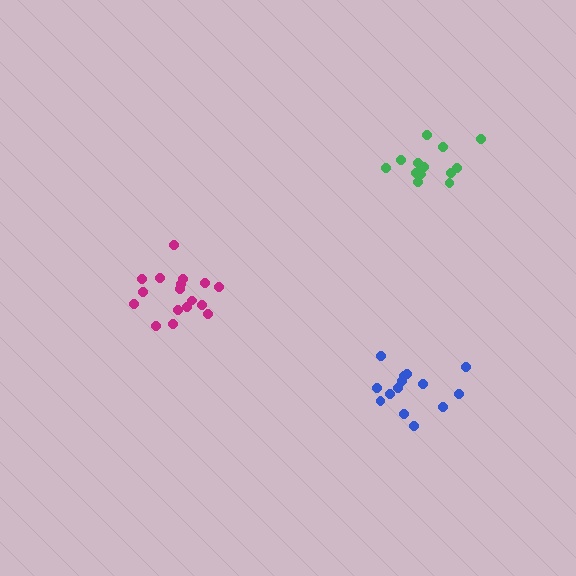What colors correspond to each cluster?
The clusters are colored: magenta, blue, green.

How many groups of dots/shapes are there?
There are 3 groups.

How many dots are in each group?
Group 1: 17 dots, Group 2: 14 dots, Group 3: 14 dots (45 total).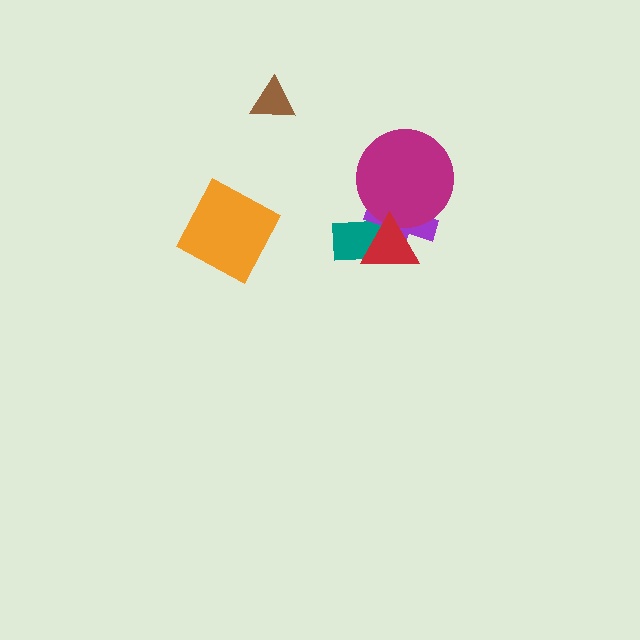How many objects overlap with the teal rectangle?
2 objects overlap with the teal rectangle.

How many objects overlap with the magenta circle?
2 objects overlap with the magenta circle.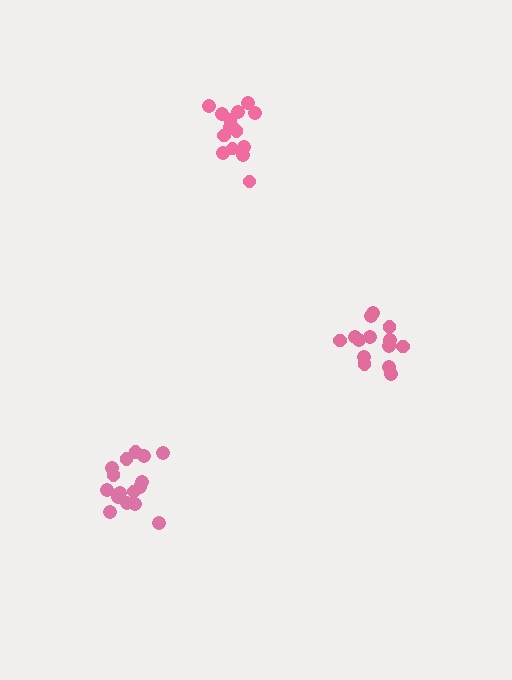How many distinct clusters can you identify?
There are 3 distinct clusters.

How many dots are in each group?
Group 1: 15 dots, Group 2: 14 dots, Group 3: 17 dots (46 total).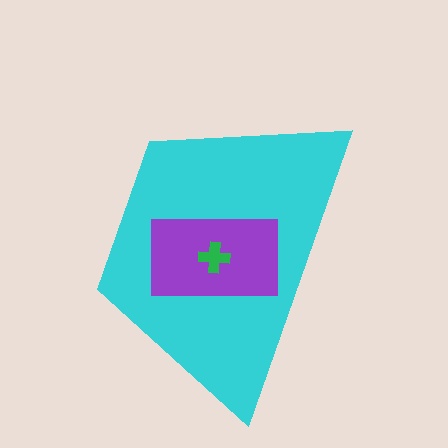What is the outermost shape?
The cyan trapezoid.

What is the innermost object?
The green cross.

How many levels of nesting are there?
3.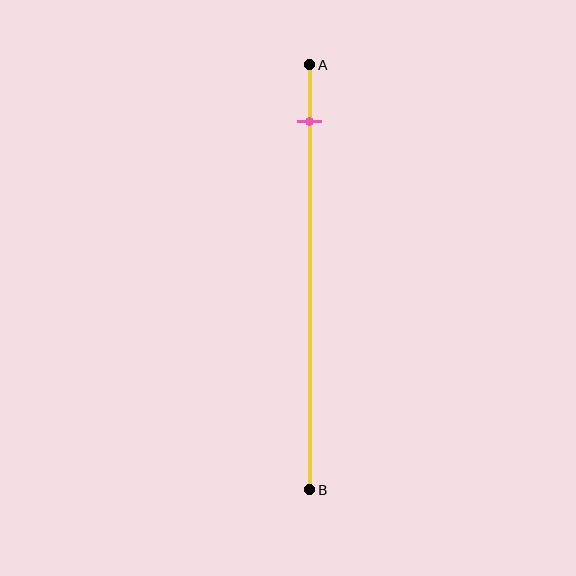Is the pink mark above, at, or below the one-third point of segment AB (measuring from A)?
The pink mark is above the one-third point of segment AB.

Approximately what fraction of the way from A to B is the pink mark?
The pink mark is approximately 15% of the way from A to B.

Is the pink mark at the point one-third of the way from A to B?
No, the mark is at about 15% from A, not at the 33% one-third point.